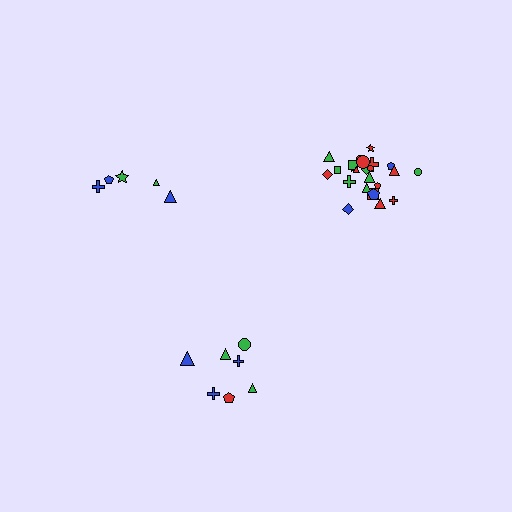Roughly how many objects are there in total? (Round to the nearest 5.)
Roughly 35 objects in total.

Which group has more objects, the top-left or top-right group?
The top-right group.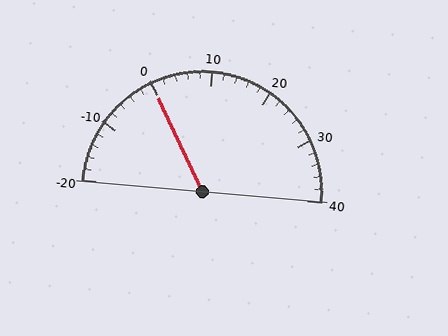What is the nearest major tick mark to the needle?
The nearest major tick mark is 0.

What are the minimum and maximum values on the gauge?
The gauge ranges from -20 to 40.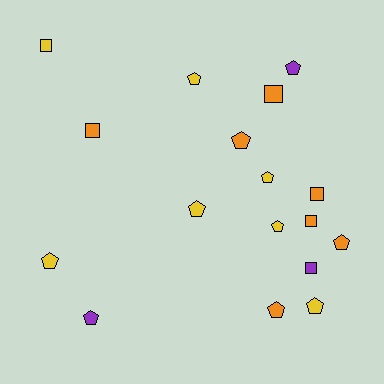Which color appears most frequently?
Yellow, with 7 objects.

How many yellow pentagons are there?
There are 6 yellow pentagons.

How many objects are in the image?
There are 17 objects.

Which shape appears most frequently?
Pentagon, with 11 objects.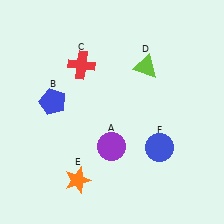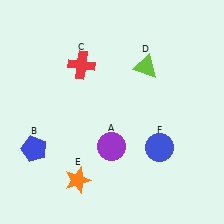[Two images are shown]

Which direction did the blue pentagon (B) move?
The blue pentagon (B) moved down.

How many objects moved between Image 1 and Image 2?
1 object moved between the two images.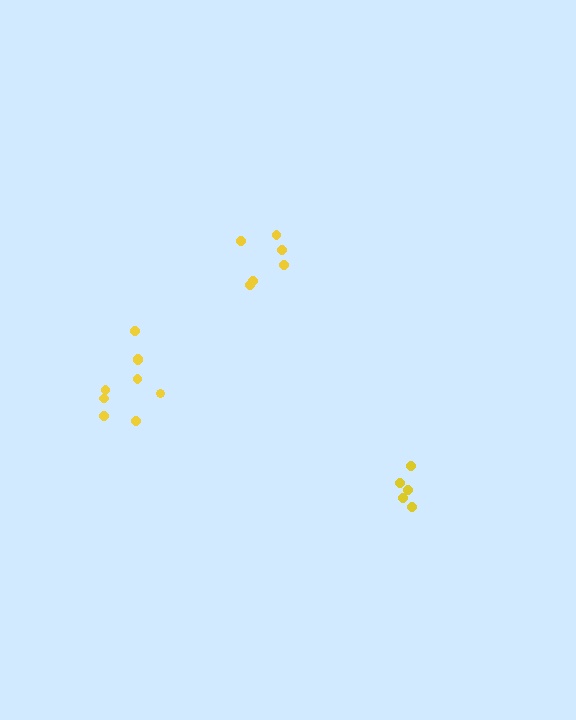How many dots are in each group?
Group 1: 5 dots, Group 2: 9 dots, Group 3: 6 dots (20 total).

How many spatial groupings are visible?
There are 3 spatial groupings.